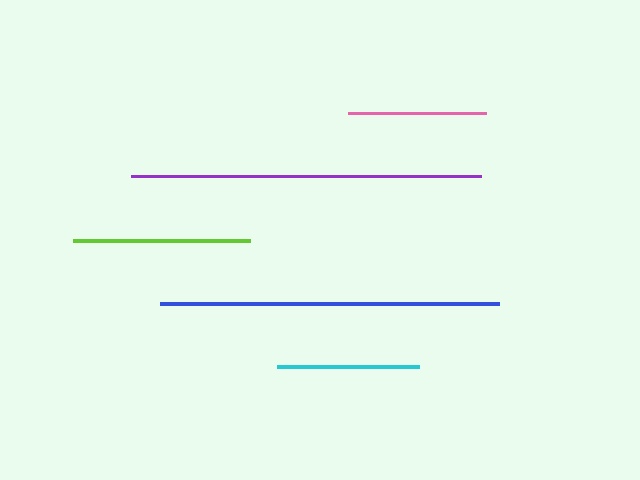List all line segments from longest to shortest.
From longest to shortest: purple, blue, lime, cyan, pink.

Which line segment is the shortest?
The pink line is the shortest at approximately 138 pixels.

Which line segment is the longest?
The purple line is the longest at approximately 350 pixels.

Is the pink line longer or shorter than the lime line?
The lime line is longer than the pink line.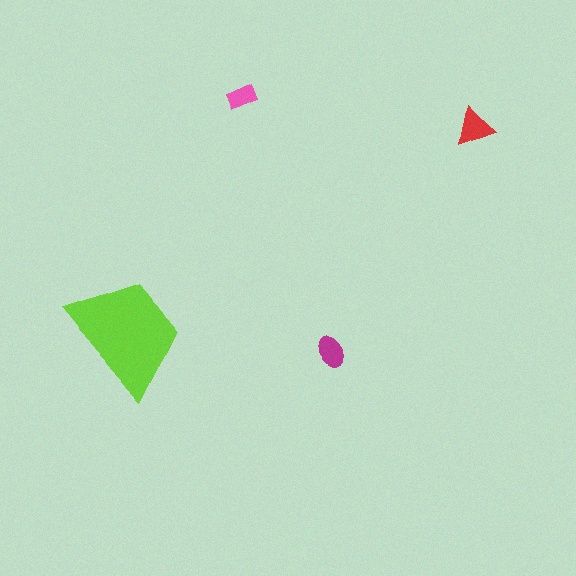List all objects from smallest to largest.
The pink rectangle, the magenta ellipse, the red triangle, the lime trapezoid.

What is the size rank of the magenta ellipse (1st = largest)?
3rd.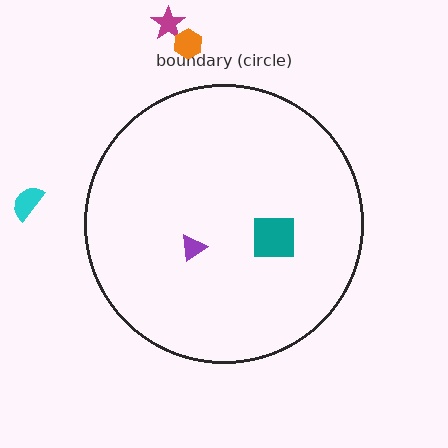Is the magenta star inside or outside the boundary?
Outside.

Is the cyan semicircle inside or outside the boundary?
Outside.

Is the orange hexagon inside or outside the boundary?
Outside.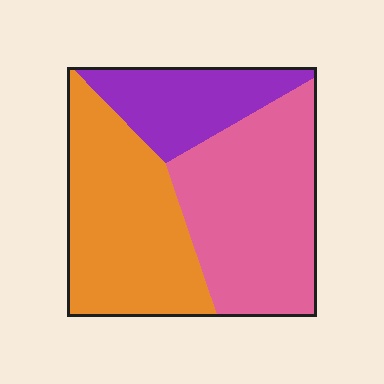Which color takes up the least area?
Purple, at roughly 20%.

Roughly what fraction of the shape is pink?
Pink covers around 40% of the shape.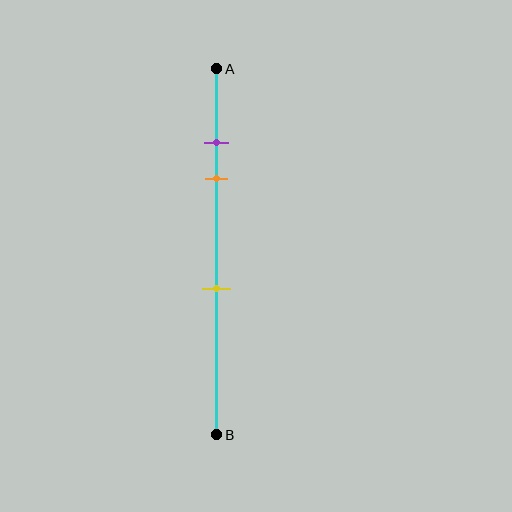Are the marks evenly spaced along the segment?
No, the marks are not evenly spaced.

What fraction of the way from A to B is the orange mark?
The orange mark is approximately 30% (0.3) of the way from A to B.